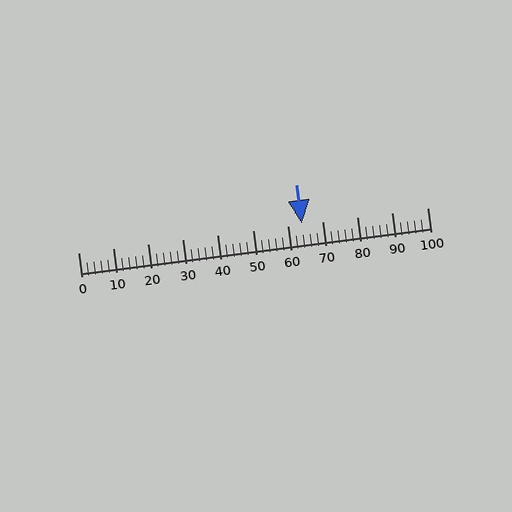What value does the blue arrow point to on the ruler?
The blue arrow points to approximately 64.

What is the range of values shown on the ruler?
The ruler shows values from 0 to 100.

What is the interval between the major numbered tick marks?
The major tick marks are spaced 10 units apart.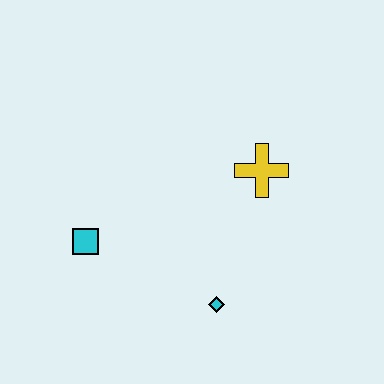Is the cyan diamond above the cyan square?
No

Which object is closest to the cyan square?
The cyan diamond is closest to the cyan square.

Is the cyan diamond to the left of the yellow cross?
Yes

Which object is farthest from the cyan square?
The yellow cross is farthest from the cyan square.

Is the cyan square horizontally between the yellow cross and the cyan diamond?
No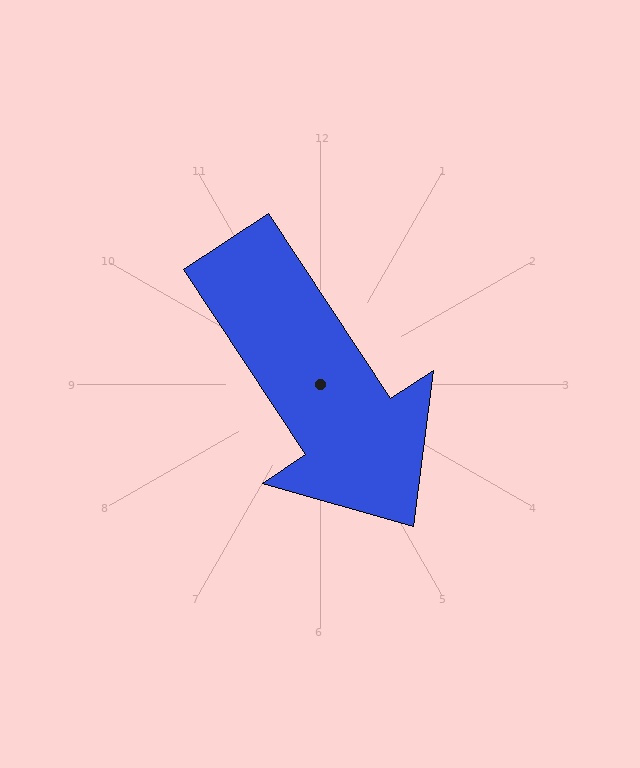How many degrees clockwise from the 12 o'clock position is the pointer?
Approximately 147 degrees.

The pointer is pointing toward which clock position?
Roughly 5 o'clock.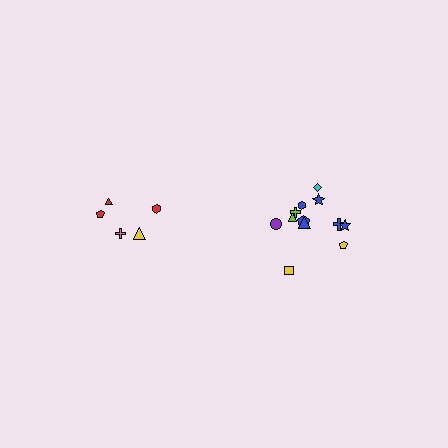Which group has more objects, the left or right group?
The right group.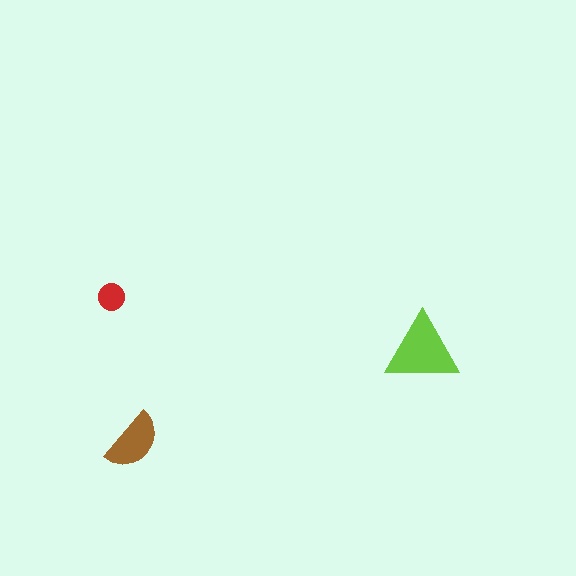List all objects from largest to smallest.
The lime triangle, the brown semicircle, the red circle.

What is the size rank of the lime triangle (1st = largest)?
1st.